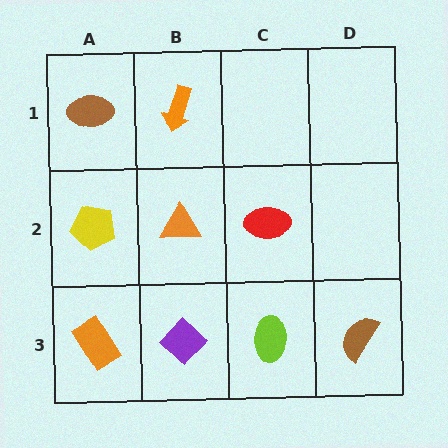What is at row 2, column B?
An orange triangle.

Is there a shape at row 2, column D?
No, that cell is empty.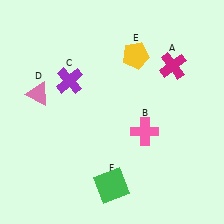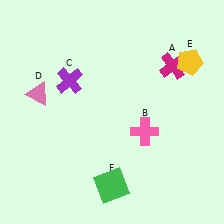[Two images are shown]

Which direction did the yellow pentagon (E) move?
The yellow pentagon (E) moved right.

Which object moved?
The yellow pentagon (E) moved right.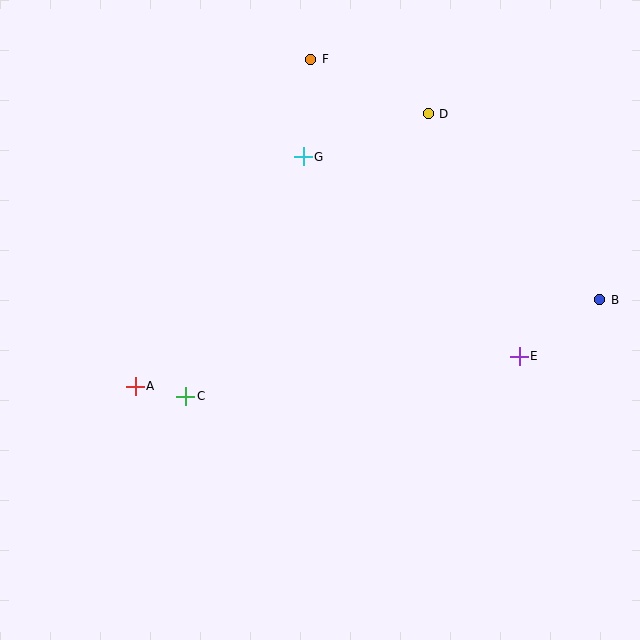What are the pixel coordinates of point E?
Point E is at (519, 356).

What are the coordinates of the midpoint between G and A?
The midpoint between G and A is at (219, 271).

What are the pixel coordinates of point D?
Point D is at (428, 114).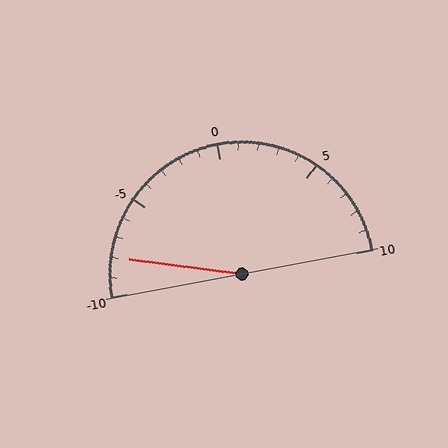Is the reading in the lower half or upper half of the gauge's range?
The reading is in the lower half of the range (-10 to 10).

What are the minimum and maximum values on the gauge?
The gauge ranges from -10 to 10.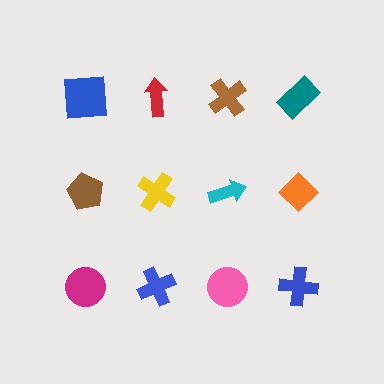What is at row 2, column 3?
A cyan arrow.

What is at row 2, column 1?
A brown pentagon.